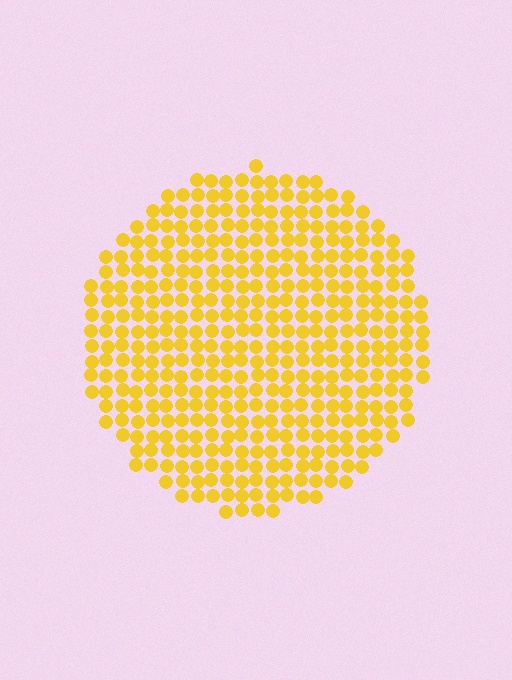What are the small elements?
The small elements are circles.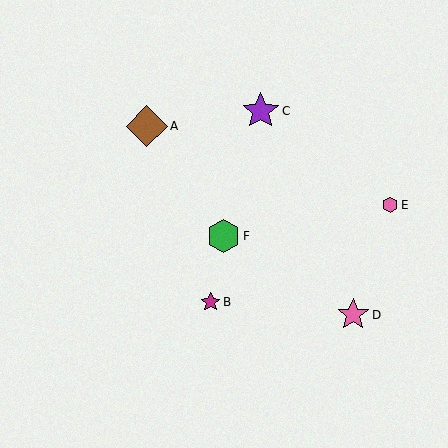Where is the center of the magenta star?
The center of the magenta star is at (211, 302).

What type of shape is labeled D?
Shape D is a pink star.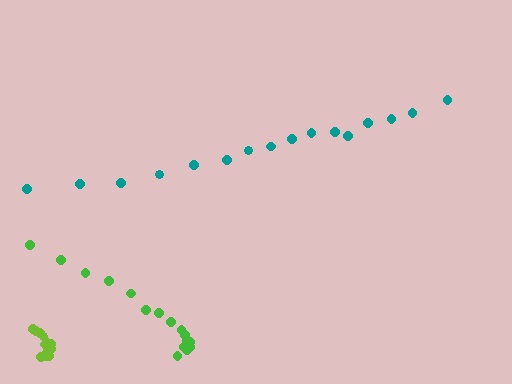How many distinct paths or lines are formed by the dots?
There are 3 distinct paths.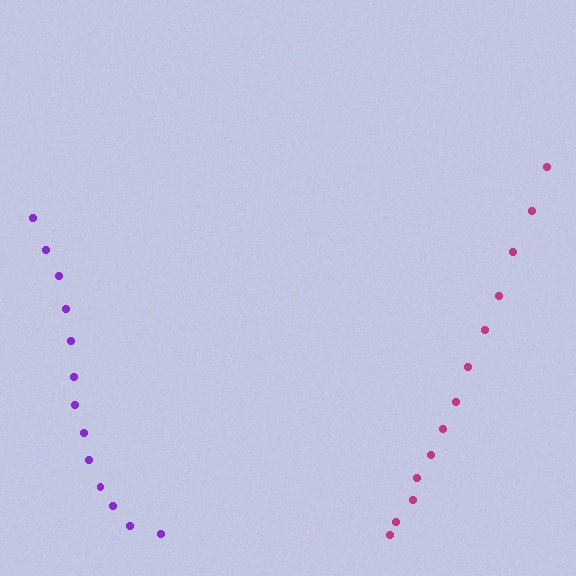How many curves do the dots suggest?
There are 2 distinct paths.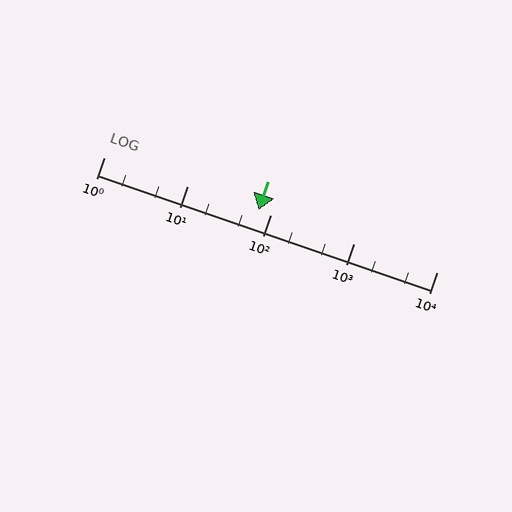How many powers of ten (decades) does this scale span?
The scale spans 4 decades, from 1 to 10000.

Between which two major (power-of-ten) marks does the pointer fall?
The pointer is between 10 and 100.